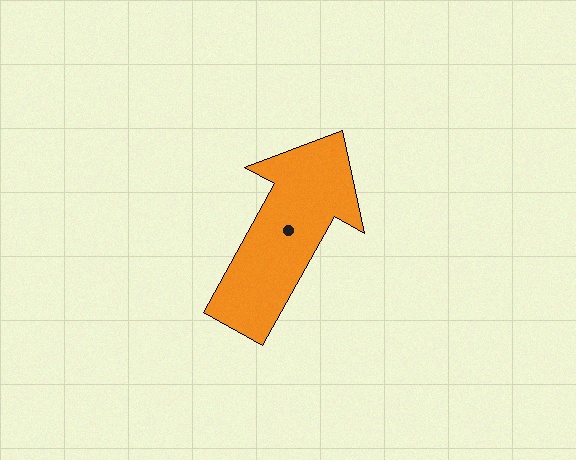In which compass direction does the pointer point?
Northeast.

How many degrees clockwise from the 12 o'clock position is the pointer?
Approximately 29 degrees.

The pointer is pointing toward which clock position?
Roughly 1 o'clock.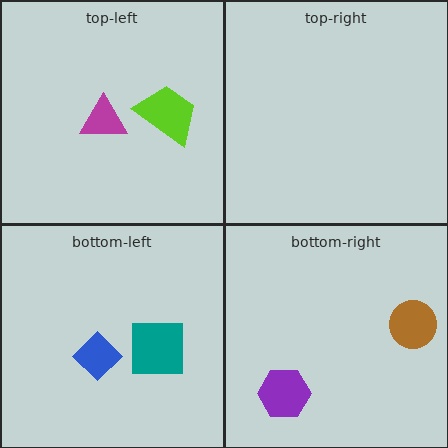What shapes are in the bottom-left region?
The blue diamond, the teal square.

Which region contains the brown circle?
The bottom-right region.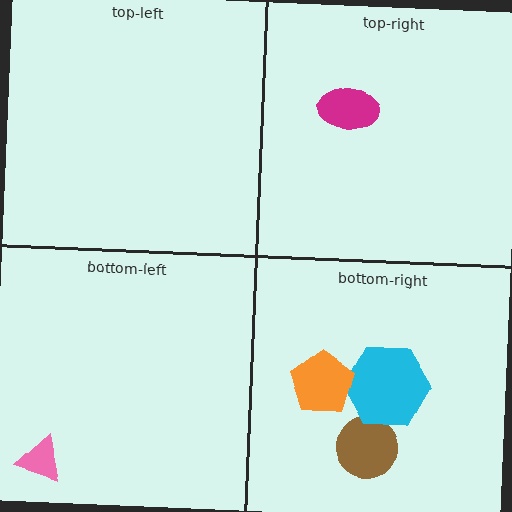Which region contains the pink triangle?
The bottom-left region.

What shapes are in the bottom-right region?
The brown circle, the cyan hexagon, the orange pentagon.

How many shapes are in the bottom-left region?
1.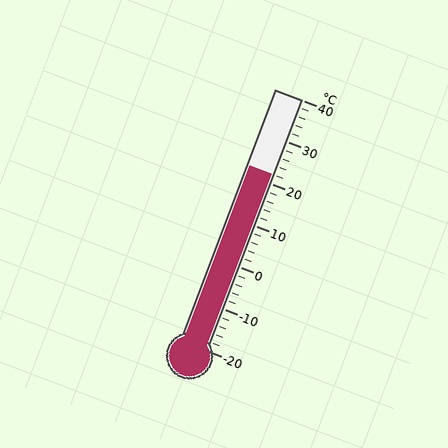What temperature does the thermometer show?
The thermometer shows approximately 22°C.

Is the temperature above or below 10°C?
The temperature is above 10°C.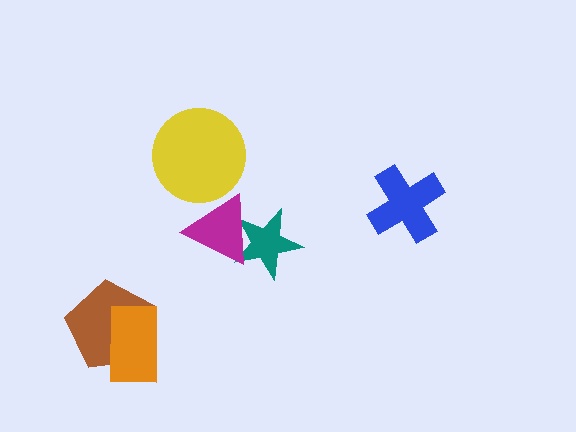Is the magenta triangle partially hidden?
Yes, it is partially covered by another shape.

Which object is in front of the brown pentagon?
The orange rectangle is in front of the brown pentagon.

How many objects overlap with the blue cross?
0 objects overlap with the blue cross.